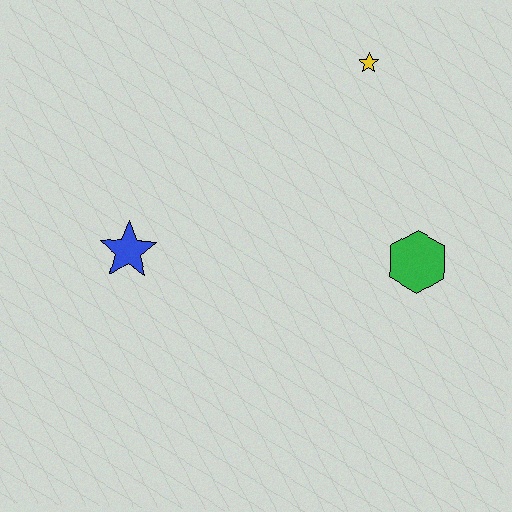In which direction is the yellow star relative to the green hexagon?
The yellow star is above the green hexagon.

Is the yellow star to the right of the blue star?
Yes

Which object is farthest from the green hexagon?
The blue star is farthest from the green hexagon.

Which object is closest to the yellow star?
The green hexagon is closest to the yellow star.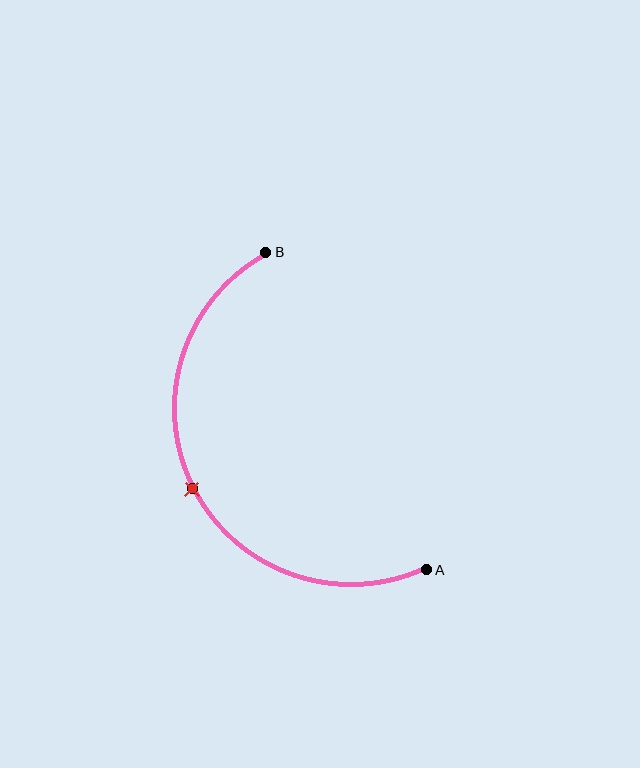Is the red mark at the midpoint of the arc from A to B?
Yes. The red mark lies on the arc at equal arc-length from both A and B — it is the arc midpoint.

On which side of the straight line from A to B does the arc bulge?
The arc bulges to the left of the straight line connecting A and B.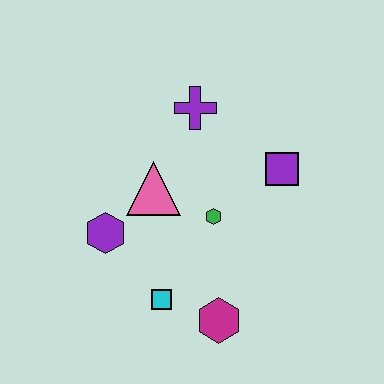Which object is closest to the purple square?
The green hexagon is closest to the purple square.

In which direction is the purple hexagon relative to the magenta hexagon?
The purple hexagon is to the left of the magenta hexagon.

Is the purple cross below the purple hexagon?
No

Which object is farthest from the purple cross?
The magenta hexagon is farthest from the purple cross.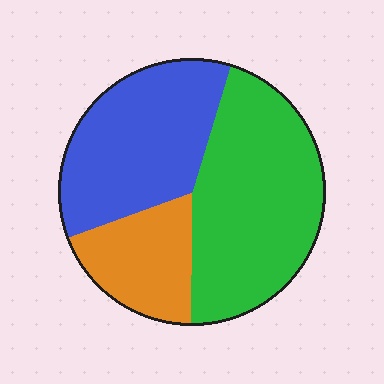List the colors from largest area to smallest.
From largest to smallest: green, blue, orange.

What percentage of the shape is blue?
Blue covers around 35% of the shape.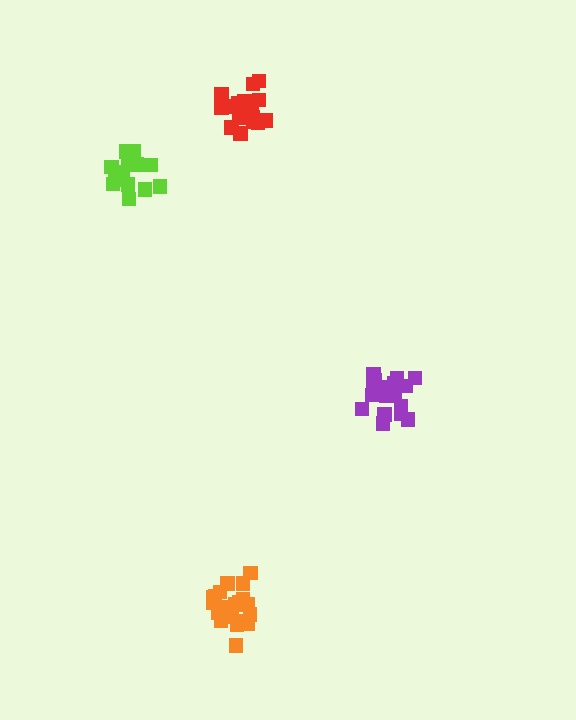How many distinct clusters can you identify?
There are 4 distinct clusters.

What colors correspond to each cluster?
The clusters are colored: lime, purple, orange, red.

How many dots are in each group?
Group 1: 16 dots, Group 2: 18 dots, Group 3: 21 dots, Group 4: 18 dots (73 total).